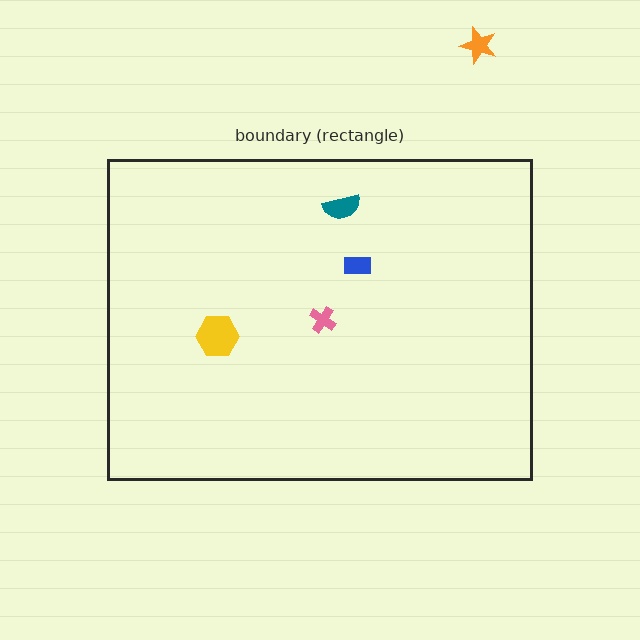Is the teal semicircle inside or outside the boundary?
Inside.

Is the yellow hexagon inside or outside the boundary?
Inside.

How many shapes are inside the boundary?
4 inside, 1 outside.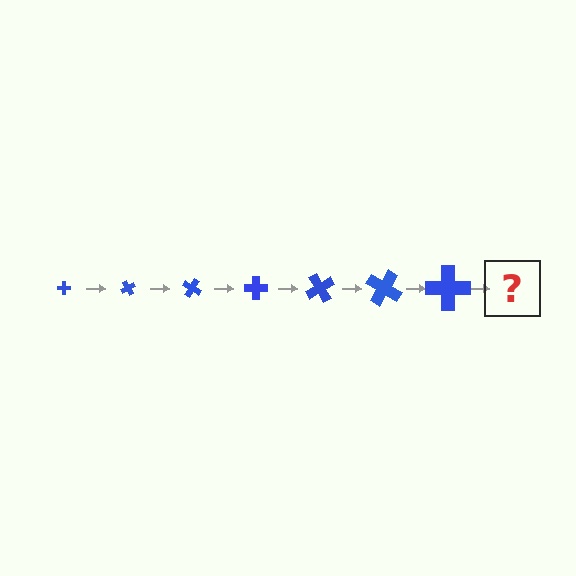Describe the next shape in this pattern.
It should be a cross, larger than the previous one and rotated 420 degrees from the start.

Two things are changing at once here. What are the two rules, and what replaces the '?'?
The two rules are that the cross grows larger each step and it rotates 60 degrees each step. The '?' should be a cross, larger than the previous one and rotated 420 degrees from the start.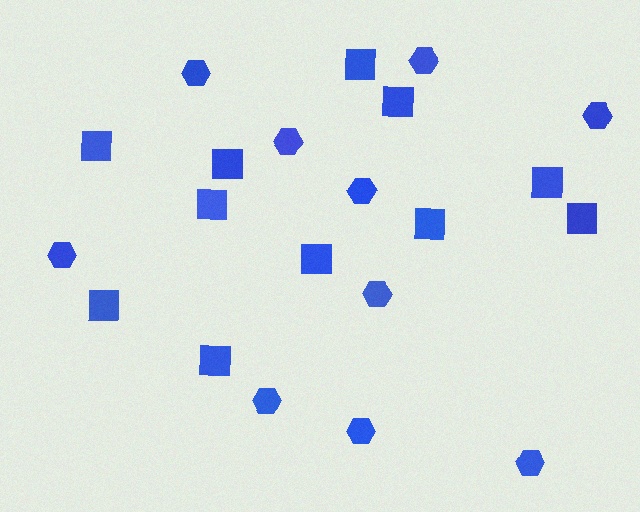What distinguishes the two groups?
There are 2 groups: one group of squares (11) and one group of hexagons (10).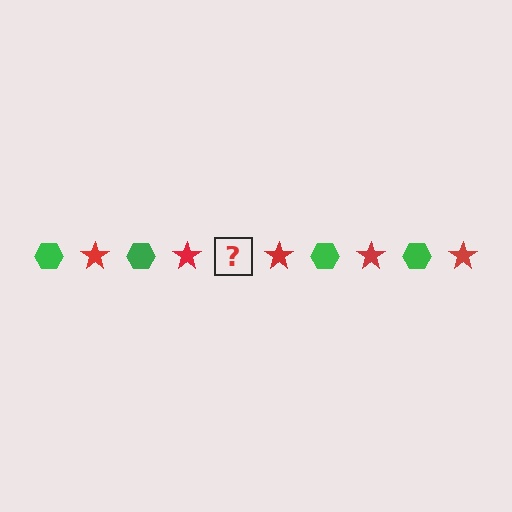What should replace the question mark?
The question mark should be replaced with a green hexagon.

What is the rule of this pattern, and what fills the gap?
The rule is that the pattern alternates between green hexagon and red star. The gap should be filled with a green hexagon.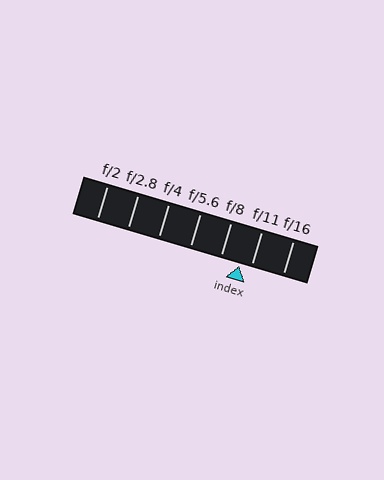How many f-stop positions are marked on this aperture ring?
There are 7 f-stop positions marked.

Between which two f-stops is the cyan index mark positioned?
The index mark is between f/8 and f/11.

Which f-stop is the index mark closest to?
The index mark is closest to f/11.